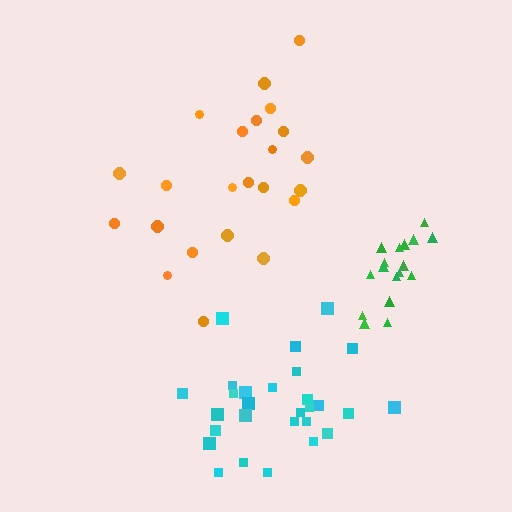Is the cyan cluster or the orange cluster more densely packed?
Cyan.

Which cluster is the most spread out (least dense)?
Orange.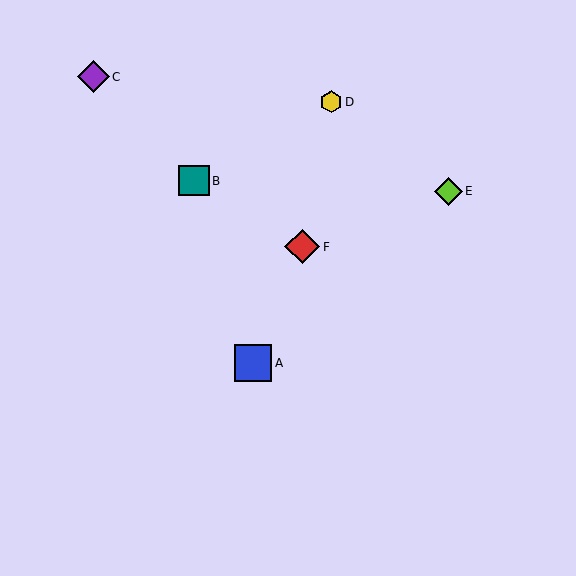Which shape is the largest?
The blue square (labeled A) is the largest.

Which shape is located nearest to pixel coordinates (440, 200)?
The lime diamond (labeled E) at (449, 192) is nearest to that location.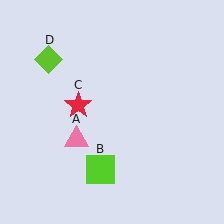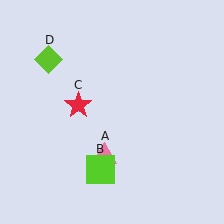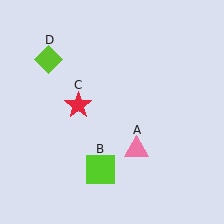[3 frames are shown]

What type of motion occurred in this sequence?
The pink triangle (object A) rotated counterclockwise around the center of the scene.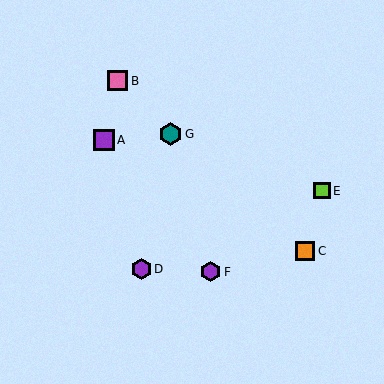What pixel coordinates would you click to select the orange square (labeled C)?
Click at (305, 251) to select the orange square C.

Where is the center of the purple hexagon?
The center of the purple hexagon is at (141, 269).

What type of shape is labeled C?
Shape C is an orange square.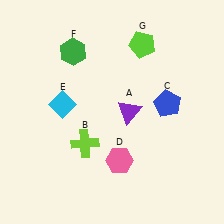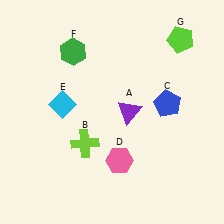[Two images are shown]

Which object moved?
The lime pentagon (G) moved right.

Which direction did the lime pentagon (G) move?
The lime pentagon (G) moved right.